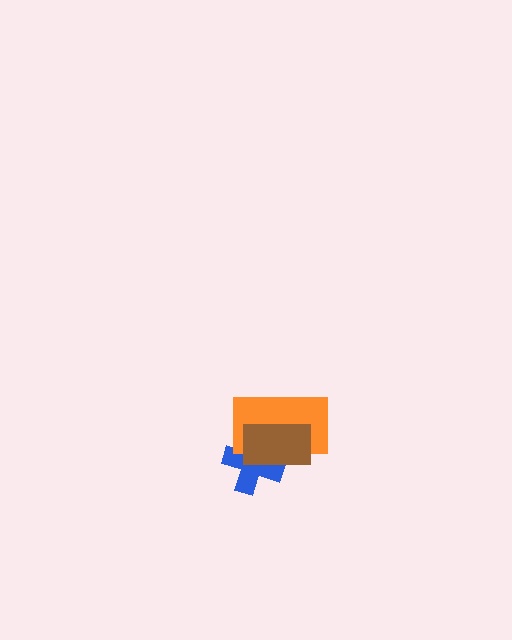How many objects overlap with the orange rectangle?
2 objects overlap with the orange rectangle.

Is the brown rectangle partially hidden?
No, no other shape covers it.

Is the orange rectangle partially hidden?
Yes, it is partially covered by another shape.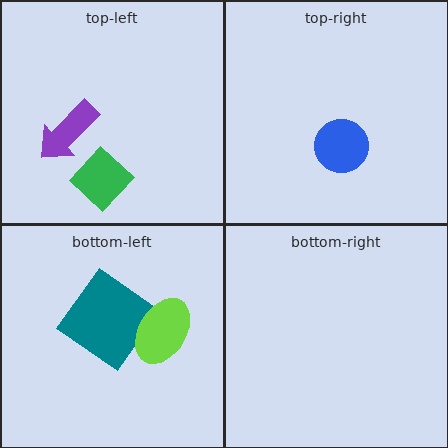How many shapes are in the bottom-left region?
2.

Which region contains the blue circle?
The top-right region.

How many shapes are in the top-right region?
1.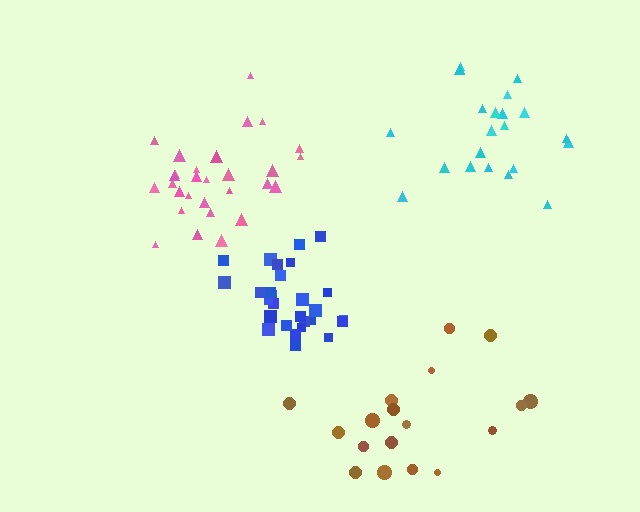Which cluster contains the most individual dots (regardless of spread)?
Blue (29).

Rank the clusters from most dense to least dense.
blue, pink, cyan, brown.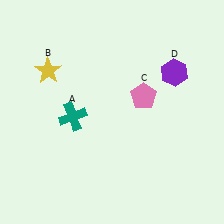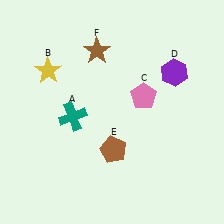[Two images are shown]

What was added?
A brown pentagon (E), a brown star (F) were added in Image 2.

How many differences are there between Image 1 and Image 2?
There are 2 differences between the two images.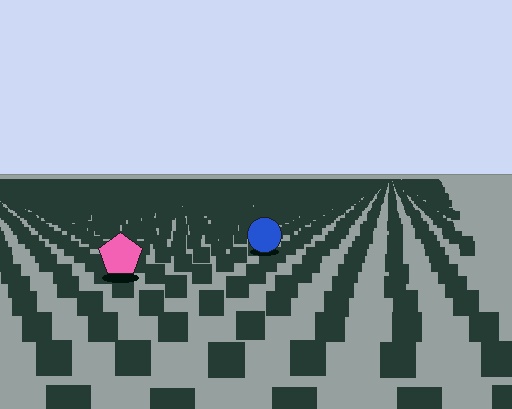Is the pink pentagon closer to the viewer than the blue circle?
Yes. The pink pentagon is closer — you can tell from the texture gradient: the ground texture is coarser near it.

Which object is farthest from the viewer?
The blue circle is farthest from the viewer. It appears smaller and the ground texture around it is denser.